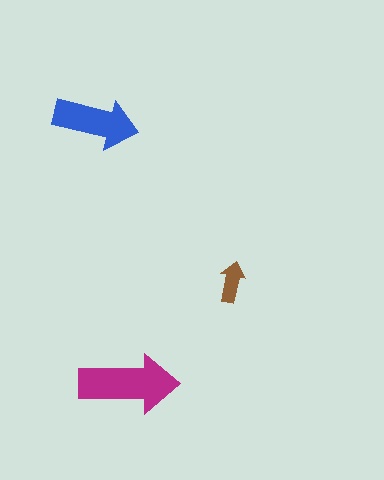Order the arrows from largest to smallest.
the magenta one, the blue one, the brown one.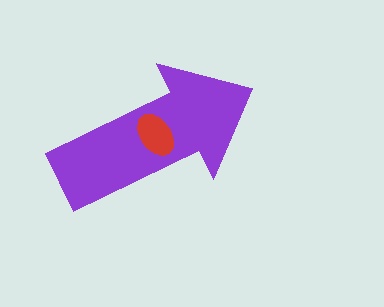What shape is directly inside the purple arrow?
The red ellipse.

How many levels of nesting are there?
2.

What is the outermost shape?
The purple arrow.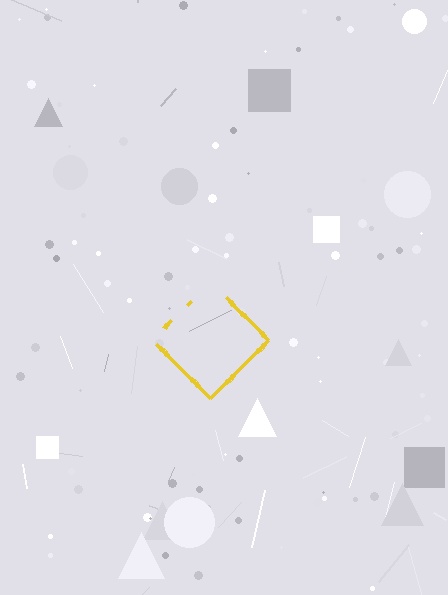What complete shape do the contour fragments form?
The contour fragments form a diamond.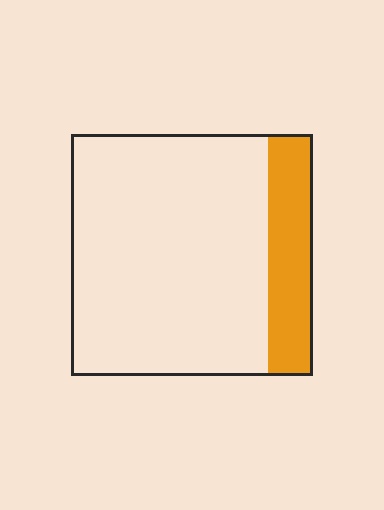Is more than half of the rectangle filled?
No.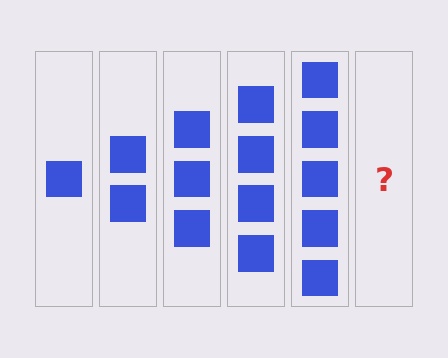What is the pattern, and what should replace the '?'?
The pattern is that each step adds one more square. The '?' should be 6 squares.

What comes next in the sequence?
The next element should be 6 squares.